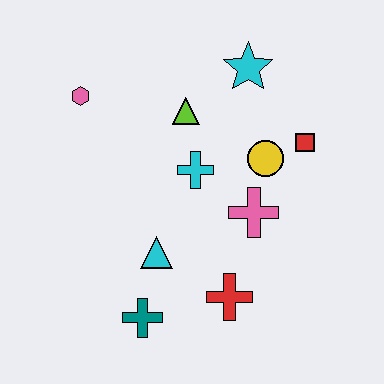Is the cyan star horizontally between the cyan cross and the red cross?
No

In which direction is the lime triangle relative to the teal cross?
The lime triangle is above the teal cross.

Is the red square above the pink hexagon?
No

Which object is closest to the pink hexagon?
The lime triangle is closest to the pink hexagon.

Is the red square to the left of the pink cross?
No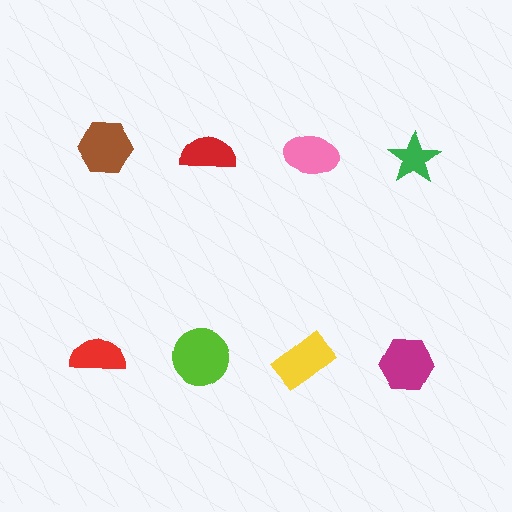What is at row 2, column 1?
A red semicircle.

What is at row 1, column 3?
A pink ellipse.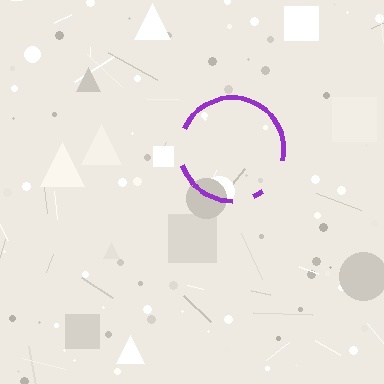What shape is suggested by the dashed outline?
The dashed outline suggests a circle.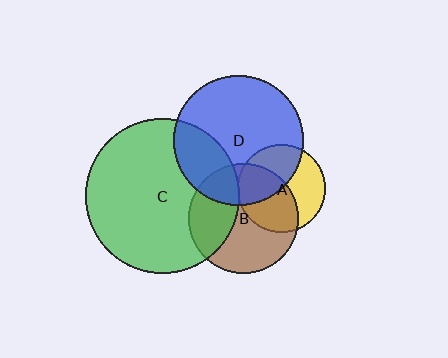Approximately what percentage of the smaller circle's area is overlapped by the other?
Approximately 35%.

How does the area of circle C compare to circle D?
Approximately 1.4 times.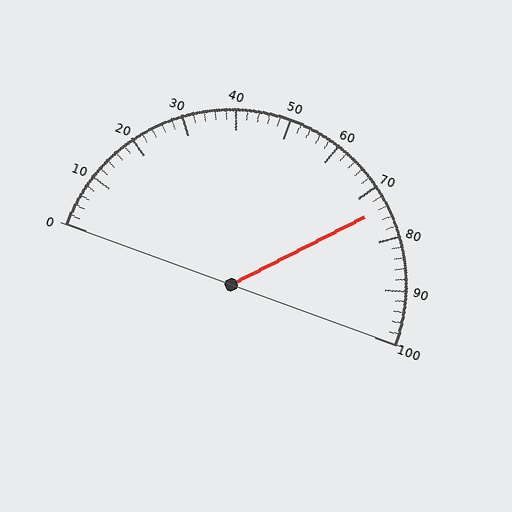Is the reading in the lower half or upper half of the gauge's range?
The reading is in the upper half of the range (0 to 100).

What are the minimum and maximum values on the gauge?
The gauge ranges from 0 to 100.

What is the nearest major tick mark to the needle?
The nearest major tick mark is 70.